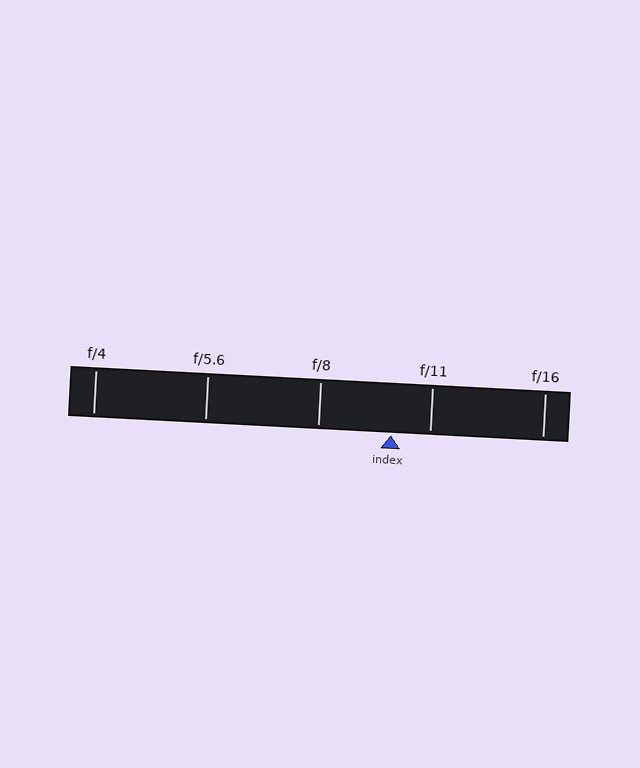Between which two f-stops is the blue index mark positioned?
The index mark is between f/8 and f/11.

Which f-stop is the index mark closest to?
The index mark is closest to f/11.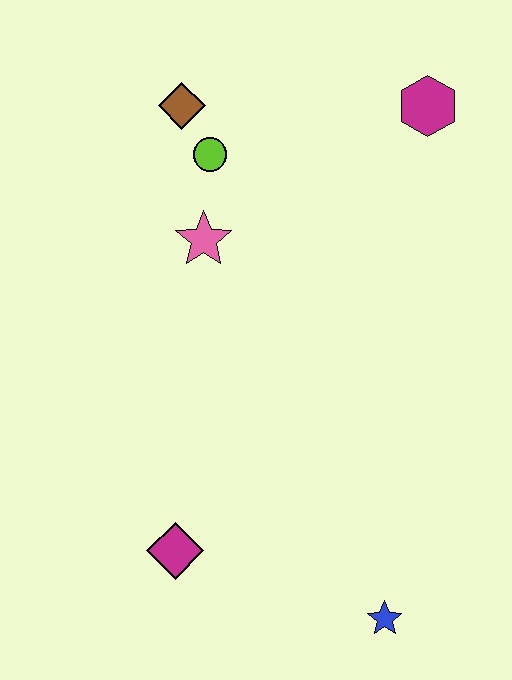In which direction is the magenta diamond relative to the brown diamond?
The magenta diamond is below the brown diamond.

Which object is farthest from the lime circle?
The blue star is farthest from the lime circle.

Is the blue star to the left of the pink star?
No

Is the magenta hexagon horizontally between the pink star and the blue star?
No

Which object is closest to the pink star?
The lime circle is closest to the pink star.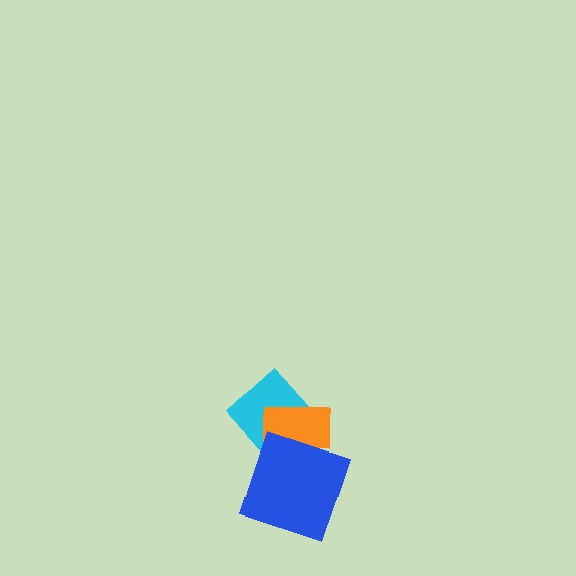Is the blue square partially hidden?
No, no other shape covers it.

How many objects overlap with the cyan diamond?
1 object overlaps with the cyan diamond.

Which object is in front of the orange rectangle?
The blue square is in front of the orange rectangle.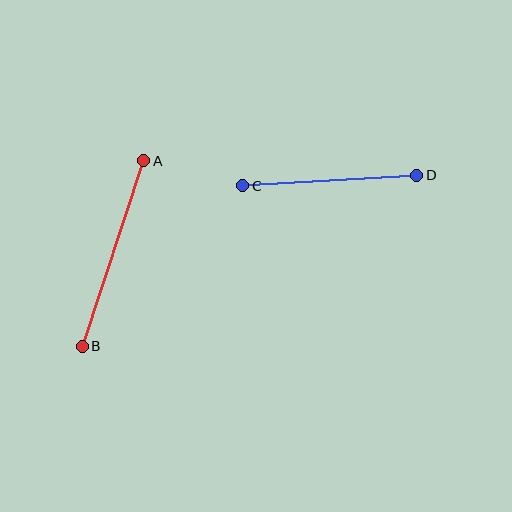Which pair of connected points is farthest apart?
Points A and B are farthest apart.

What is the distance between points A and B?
The distance is approximately 195 pixels.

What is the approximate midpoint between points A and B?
The midpoint is at approximately (113, 254) pixels.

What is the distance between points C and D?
The distance is approximately 175 pixels.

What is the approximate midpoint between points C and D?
The midpoint is at approximately (330, 180) pixels.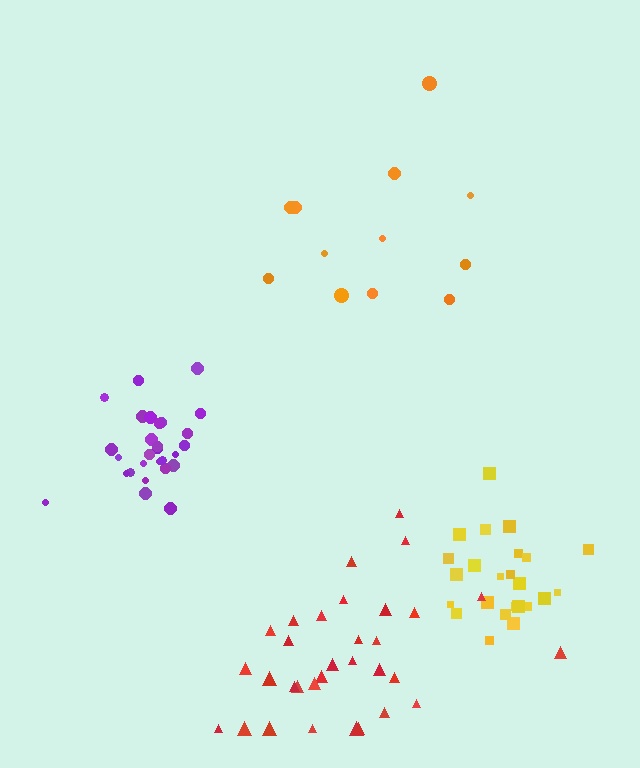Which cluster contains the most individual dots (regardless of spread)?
Red (33).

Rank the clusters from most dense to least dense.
purple, yellow, red, orange.